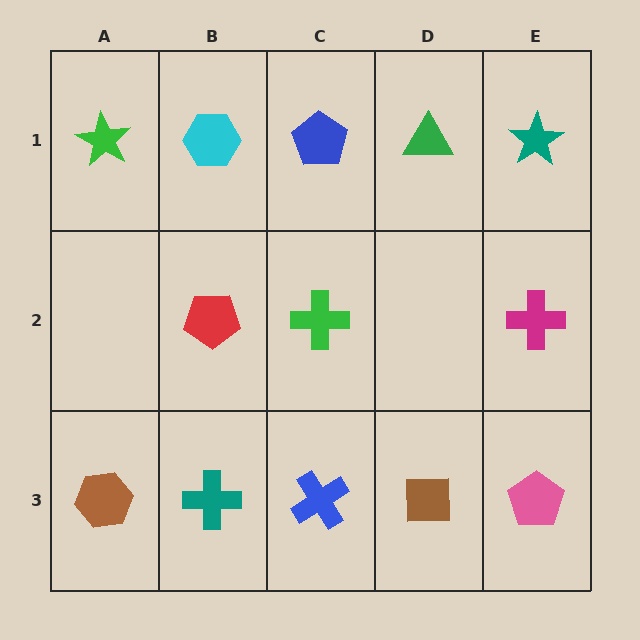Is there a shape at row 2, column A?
No, that cell is empty.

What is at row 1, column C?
A blue pentagon.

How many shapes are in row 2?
3 shapes.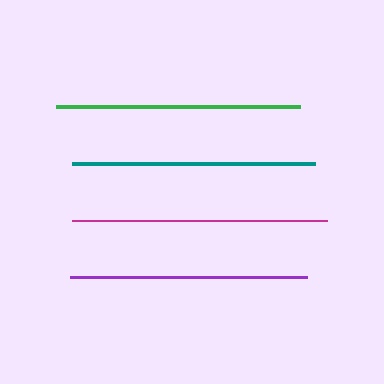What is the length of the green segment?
The green segment is approximately 245 pixels long.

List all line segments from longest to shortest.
From longest to shortest: magenta, green, teal, purple.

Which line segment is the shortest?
The purple line is the shortest at approximately 237 pixels.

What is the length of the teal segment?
The teal segment is approximately 243 pixels long.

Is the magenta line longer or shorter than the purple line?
The magenta line is longer than the purple line.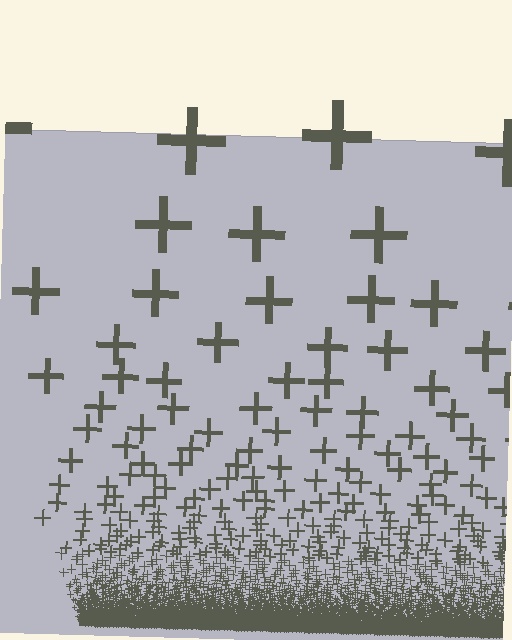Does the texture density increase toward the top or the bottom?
Density increases toward the bottom.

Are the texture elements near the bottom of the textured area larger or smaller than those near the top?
Smaller. The gradient is inverted — elements near the bottom are smaller and denser.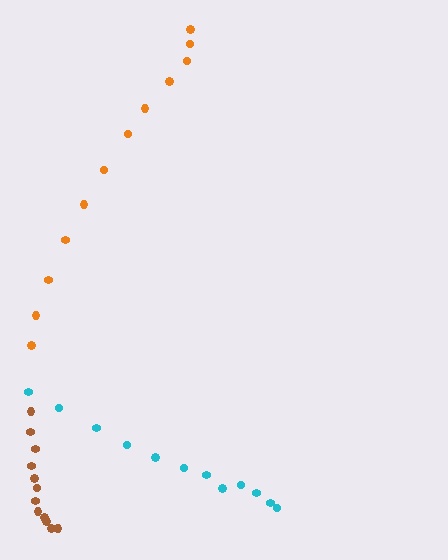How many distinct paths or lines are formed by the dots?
There are 3 distinct paths.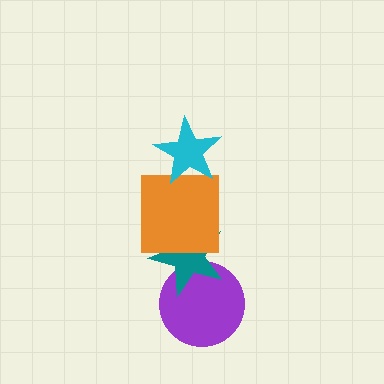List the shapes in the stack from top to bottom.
From top to bottom: the cyan star, the orange square, the teal star, the purple circle.